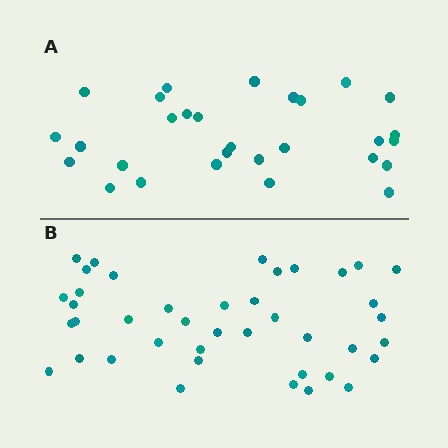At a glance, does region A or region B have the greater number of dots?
Region B (the bottom region) has more dots.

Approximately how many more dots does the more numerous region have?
Region B has roughly 12 or so more dots than region A.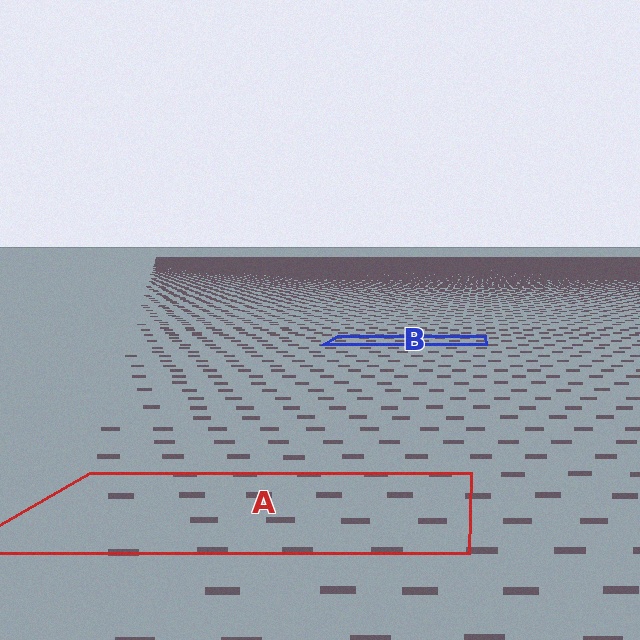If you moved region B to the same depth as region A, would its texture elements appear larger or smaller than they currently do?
They would appear larger. At a closer depth, the same texture elements are projected at a bigger on-screen size.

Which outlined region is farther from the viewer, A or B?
Region B is farther from the viewer — the texture elements inside it appear smaller and more densely packed.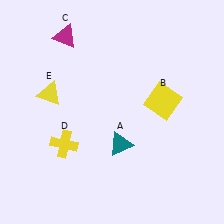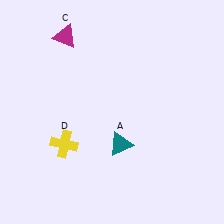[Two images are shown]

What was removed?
The yellow triangle (E), the yellow square (B) were removed in Image 2.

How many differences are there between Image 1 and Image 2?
There are 2 differences between the two images.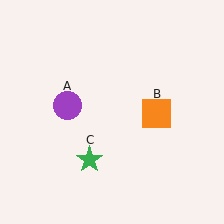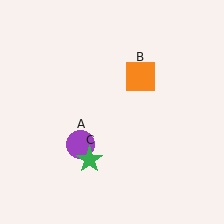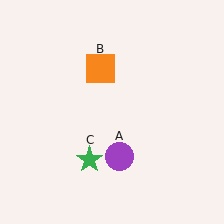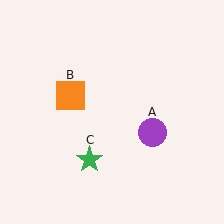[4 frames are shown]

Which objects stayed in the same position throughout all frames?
Green star (object C) remained stationary.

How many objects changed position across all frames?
2 objects changed position: purple circle (object A), orange square (object B).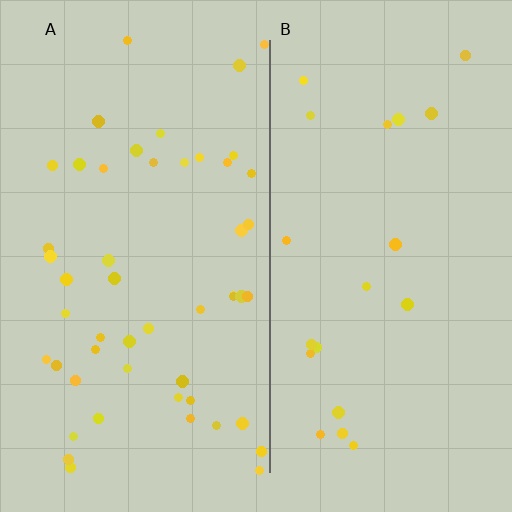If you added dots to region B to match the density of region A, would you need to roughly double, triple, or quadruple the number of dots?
Approximately double.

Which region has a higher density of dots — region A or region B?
A (the left).